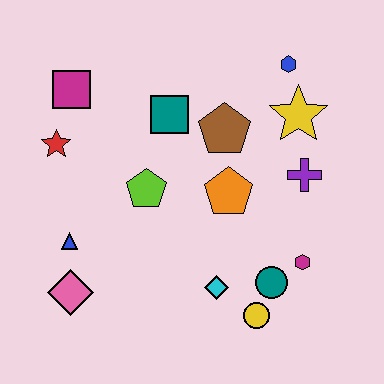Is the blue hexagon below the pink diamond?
No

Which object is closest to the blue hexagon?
The yellow star is closest to the blue hexagon.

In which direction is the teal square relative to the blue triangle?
The teal square is above the blue triangle.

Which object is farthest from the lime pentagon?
The blue hexagon is farthest from the lime pentagon.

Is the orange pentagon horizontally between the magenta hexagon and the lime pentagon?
Yes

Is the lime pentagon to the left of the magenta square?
No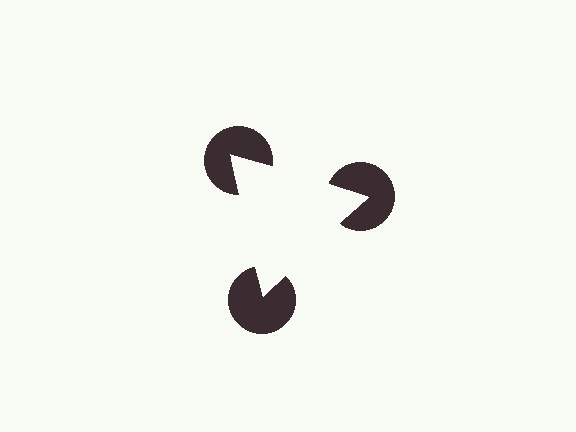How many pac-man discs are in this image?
There are 3 — one at each vertex of the illusory triangle.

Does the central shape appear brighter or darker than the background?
It typically appears slightly brighter than the background, even though no actual brightness change is drawn.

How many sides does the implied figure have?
3 sides.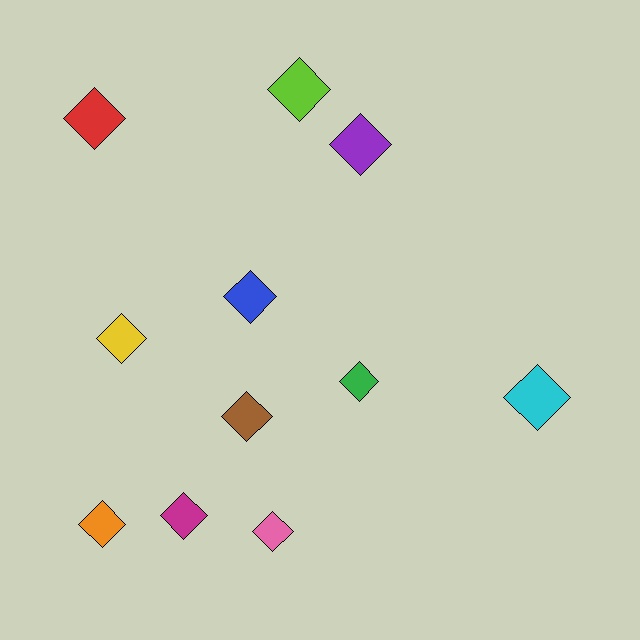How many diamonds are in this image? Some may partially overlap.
There are 11 diamonds.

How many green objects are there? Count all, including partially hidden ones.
There is 1 green object.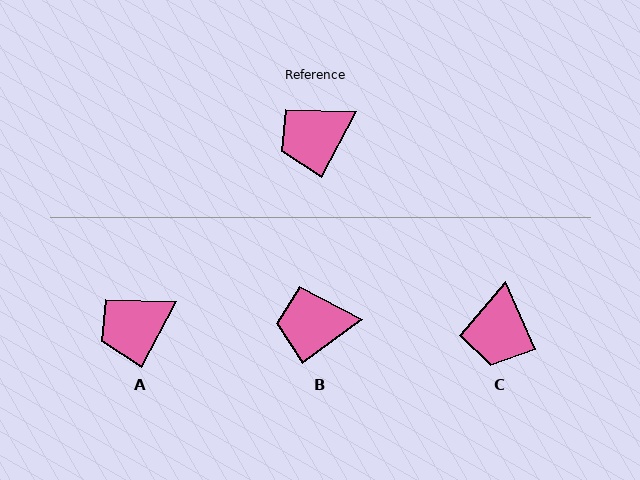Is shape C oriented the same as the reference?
No, it is off by about 52 degrees.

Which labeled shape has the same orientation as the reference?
A.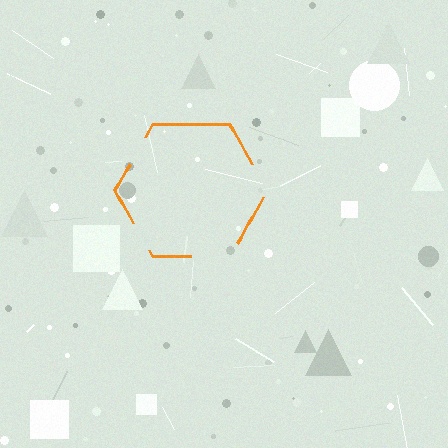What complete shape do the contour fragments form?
The contour fragments form a hexagon.